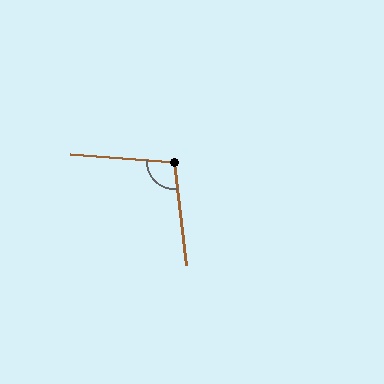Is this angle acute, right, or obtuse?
It is obtuse.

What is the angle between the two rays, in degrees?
Approximately 101 degrees.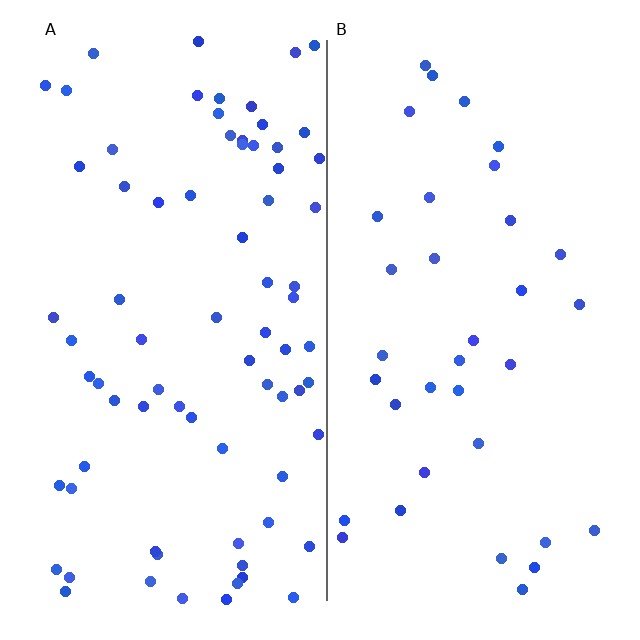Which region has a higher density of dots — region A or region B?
A (the left).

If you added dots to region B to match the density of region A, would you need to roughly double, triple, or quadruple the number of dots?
Approximately double.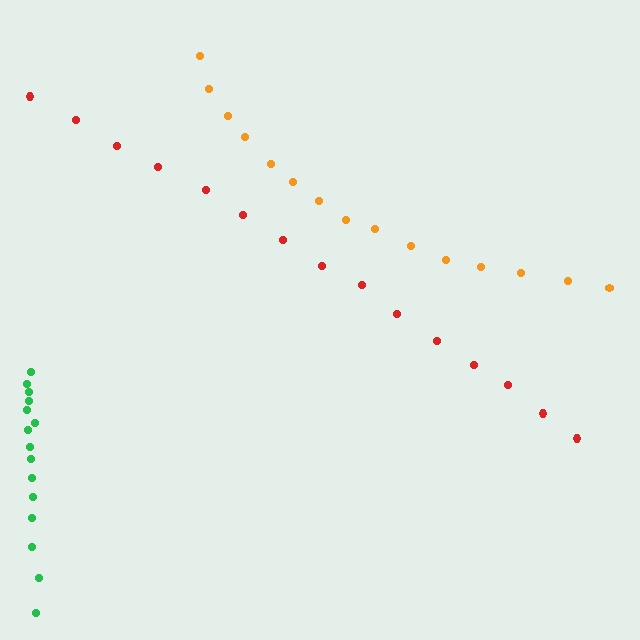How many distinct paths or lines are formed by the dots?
There are 3 distinct paths.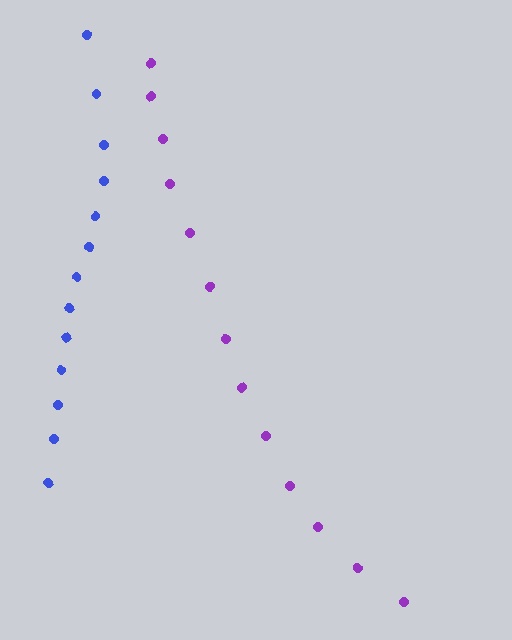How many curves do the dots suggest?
There are 2 distinct paths.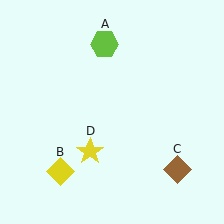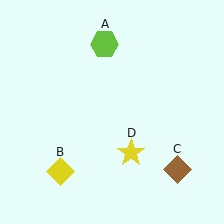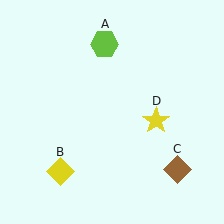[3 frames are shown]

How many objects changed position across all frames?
1 object changed position: yellow star (object D).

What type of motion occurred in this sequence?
The yellow star (object D) rotated counterclockwise around the center of the scene.